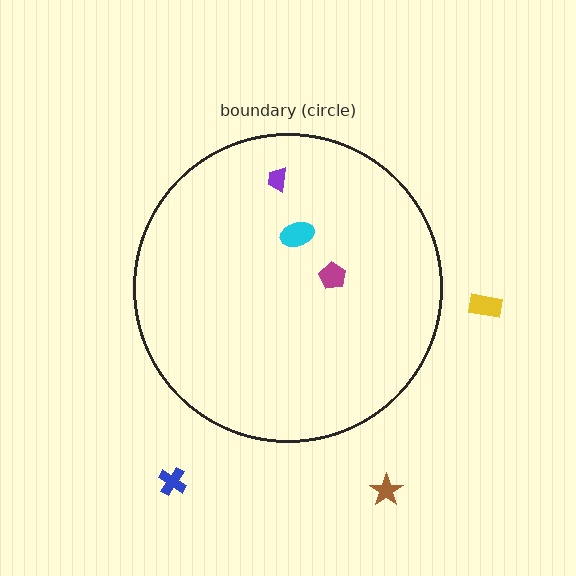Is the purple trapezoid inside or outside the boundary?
Inside.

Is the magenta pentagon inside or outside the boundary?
Inside.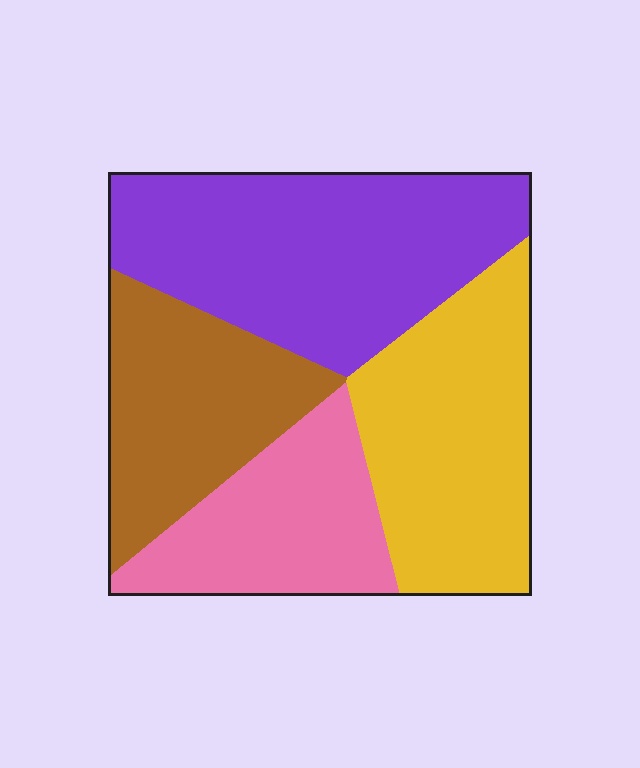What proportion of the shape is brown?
Brown takes up about one fifth (1/5) of the shape.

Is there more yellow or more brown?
Yellow.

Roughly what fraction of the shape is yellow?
Yellow covers about 25% of the shape.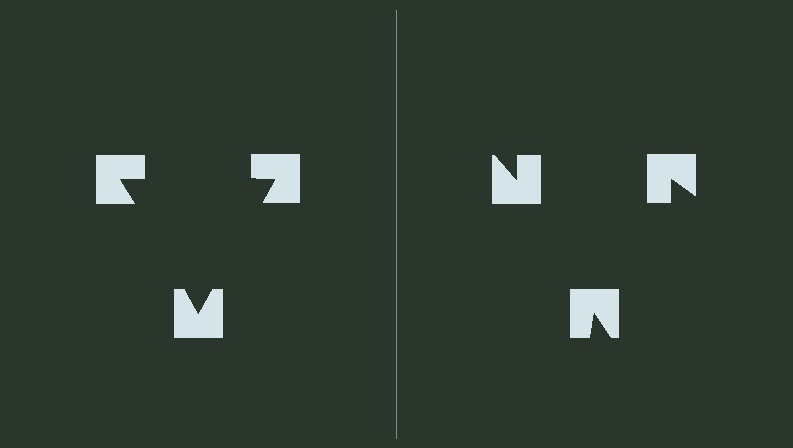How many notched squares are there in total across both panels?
6 — 3 on each side.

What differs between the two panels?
The notched squares are positioned identically on both sides; only the wedge orientations differ. On the left they align to a triangle; on the right they are misaligned.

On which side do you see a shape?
An illusory triangle appears on the left side. On the right side the wedge cuts are rotated, so no coherent shape forms.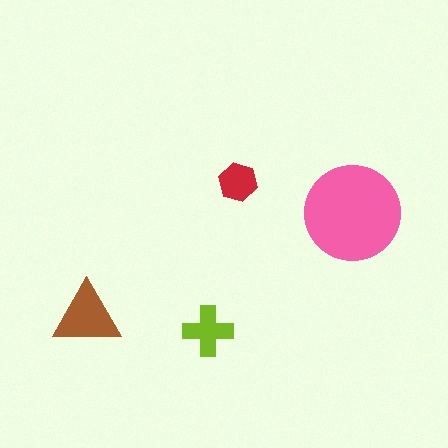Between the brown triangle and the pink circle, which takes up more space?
The pink circle.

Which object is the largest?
The pink circle.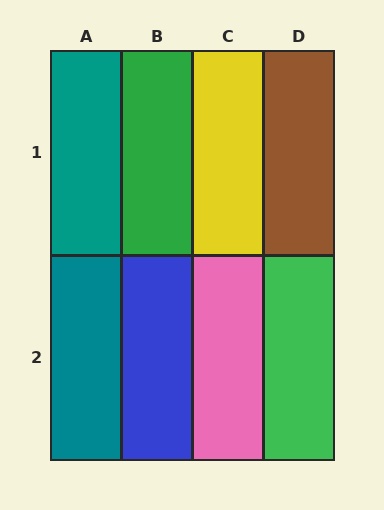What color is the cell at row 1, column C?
Yellow.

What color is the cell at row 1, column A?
Teal.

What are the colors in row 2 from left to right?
Teal, blue, pink, green.